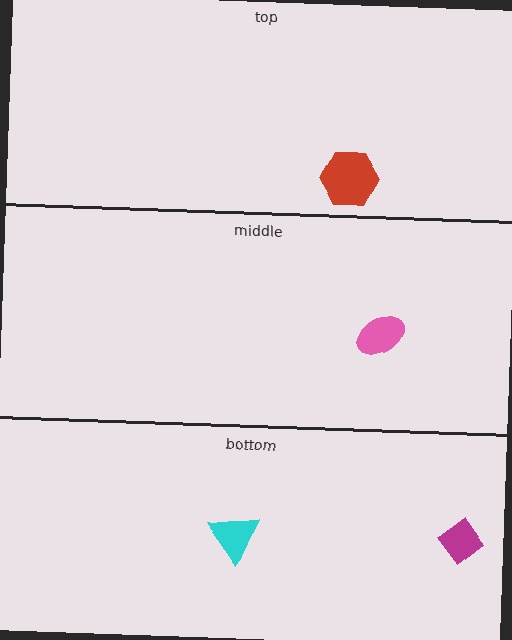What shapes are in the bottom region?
The cyan triangle, the magenta diamond.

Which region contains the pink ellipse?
The middle region.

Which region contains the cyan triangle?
The bottom region.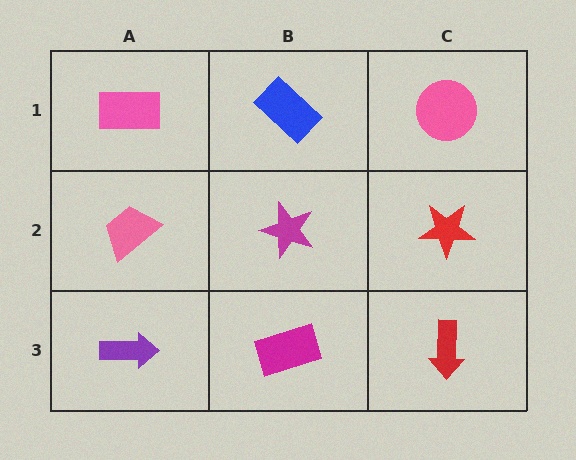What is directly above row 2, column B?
A blue rectangle.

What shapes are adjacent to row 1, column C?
A red star (row 2, column C), a blue rectangle (row 1, column B).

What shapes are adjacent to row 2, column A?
A pink rectangle (row 1, column A), a purple arrow (row 3, column A), a magenta star (row 2, column B).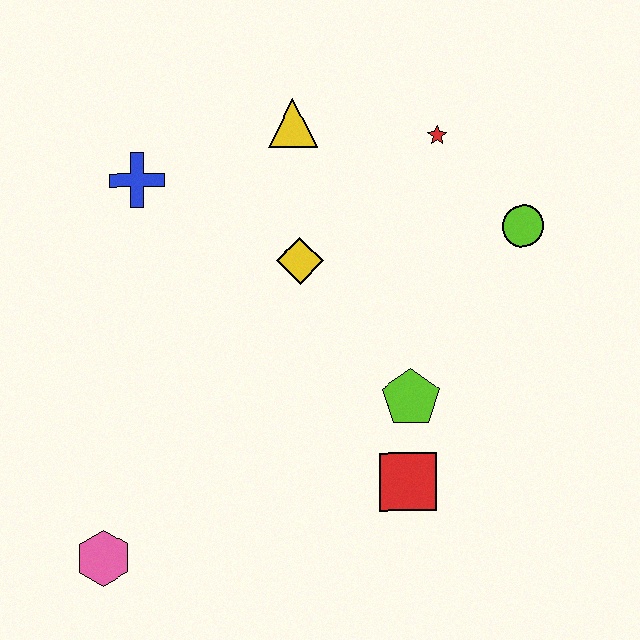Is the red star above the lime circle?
Yes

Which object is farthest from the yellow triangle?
The pink hexagon is farthest from the yellow triangle.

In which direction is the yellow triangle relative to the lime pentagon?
The yellow triangle is above the lime pentagon.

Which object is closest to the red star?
The lime circle is closest to the red star.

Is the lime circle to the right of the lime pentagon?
Yes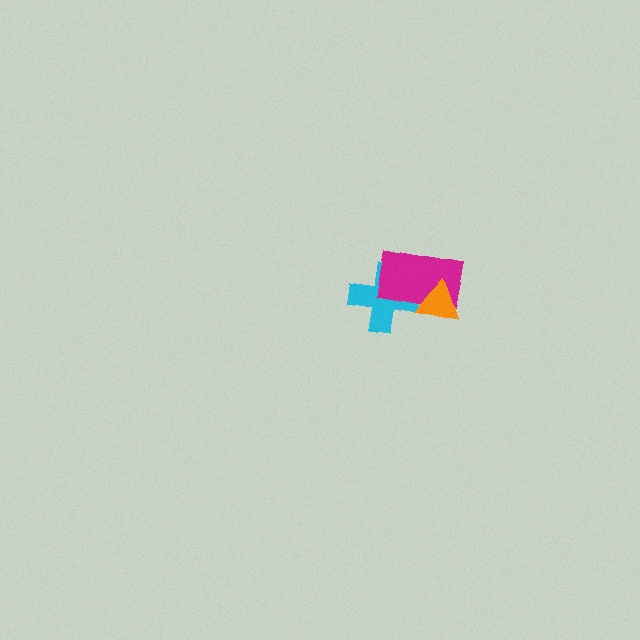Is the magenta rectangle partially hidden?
Yes, it is partially covered by another shape.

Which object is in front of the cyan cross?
The magenta rectangle is in front of the cyan cross.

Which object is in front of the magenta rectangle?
The orange triangle is in front of the magenta rectangle.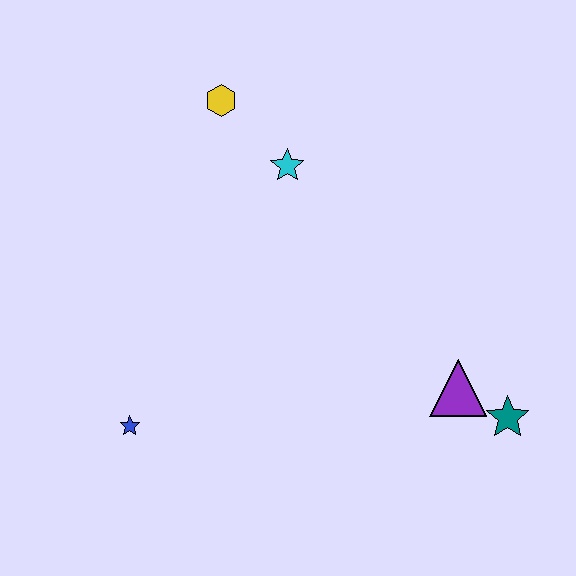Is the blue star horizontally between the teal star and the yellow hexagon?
No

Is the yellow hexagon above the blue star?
Yes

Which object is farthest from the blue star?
The teal star is farthest from the blue star.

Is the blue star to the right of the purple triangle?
No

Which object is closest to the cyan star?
The yellow hexagon is closest to the cyan star.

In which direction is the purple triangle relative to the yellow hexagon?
The purple triangle is below the yellow hexagon.